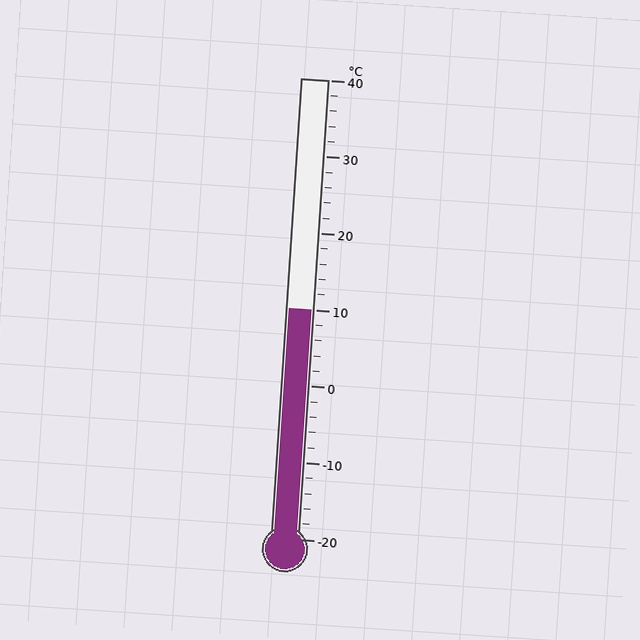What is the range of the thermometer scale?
The thermometer scale ranges from -20°C to 40°C.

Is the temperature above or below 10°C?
The temperature is at 10°C.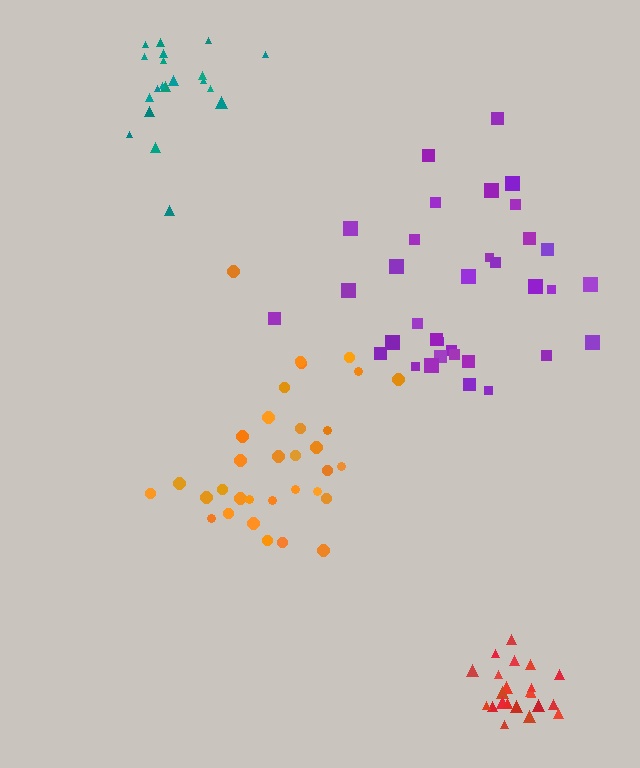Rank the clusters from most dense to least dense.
red, teal, orange, purple.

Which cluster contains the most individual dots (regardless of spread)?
Purple (34).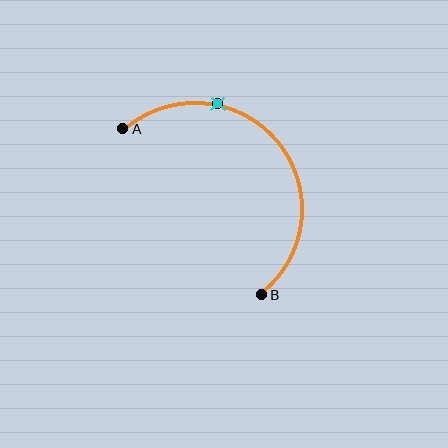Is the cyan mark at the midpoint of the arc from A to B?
No. The cyan mark lies on the arc but is closer to endpoint A. The arc midpoint would be at the point on the curve equidistant along the arc from both A and B.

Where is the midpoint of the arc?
The arc midpoint is the point on the curve farthest from the straight line joining A and B. It sits above and to the right of that line.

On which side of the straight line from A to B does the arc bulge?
The arc bulges above and to the right of the straight line connecting A and B.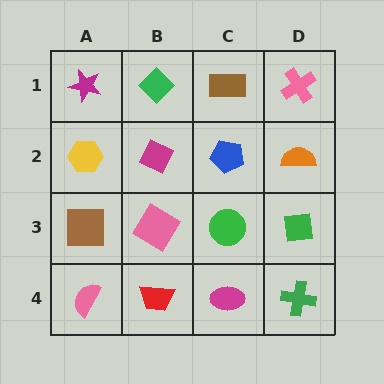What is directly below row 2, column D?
A green square.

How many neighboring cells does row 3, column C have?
4.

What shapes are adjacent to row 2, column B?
A green diamond (row 1, column B), a pink diamond (row 3, column B), a yellow hexagon (row 2, column A), a blue pentagon (row 2, column C).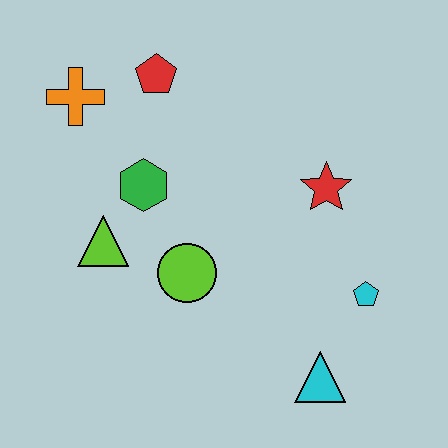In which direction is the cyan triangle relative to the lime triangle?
The cyan triangle is to the right of the lime triangle.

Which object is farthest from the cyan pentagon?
The orange cross is farthest from the cyan pentagon.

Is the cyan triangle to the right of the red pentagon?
Yes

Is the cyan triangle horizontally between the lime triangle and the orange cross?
No